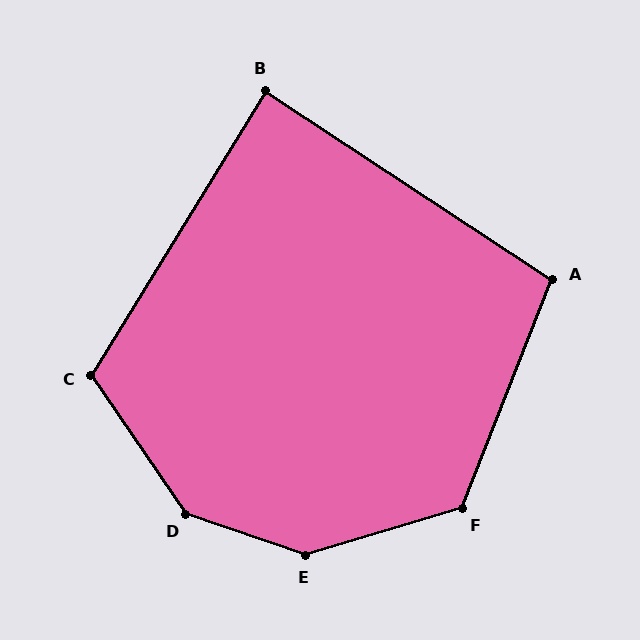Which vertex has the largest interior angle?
E, at approximately 144 degrees.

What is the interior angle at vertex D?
Approximately 144 degrees (obtuse).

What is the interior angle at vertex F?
Approximately 128 degrees (obtuse).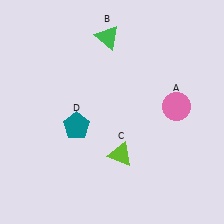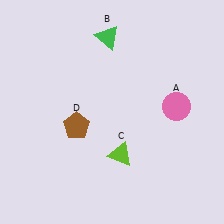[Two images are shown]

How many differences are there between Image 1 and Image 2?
There is 1 difference between the two images.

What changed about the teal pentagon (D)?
In Image 1, D is teal. In Image 2, it changed to brown.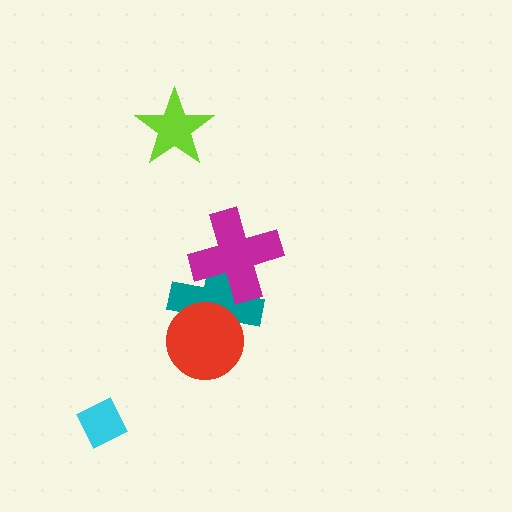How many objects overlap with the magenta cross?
1 object overlaps with the magenta cross.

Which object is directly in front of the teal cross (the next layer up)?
The red circle is directly in front of the teal cross.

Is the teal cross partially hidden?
Yes, it is partially covered by another shape.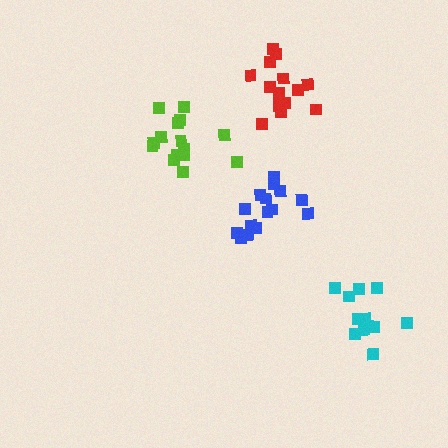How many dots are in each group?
Group 1: 15 dots, Group 2: 15 dots, Group 3: 15 dots, Group 4: 12 dots (57 total).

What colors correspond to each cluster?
The clusters are colored: blue, lime, red, cyan.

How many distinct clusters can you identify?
There are 4 distinct clusters.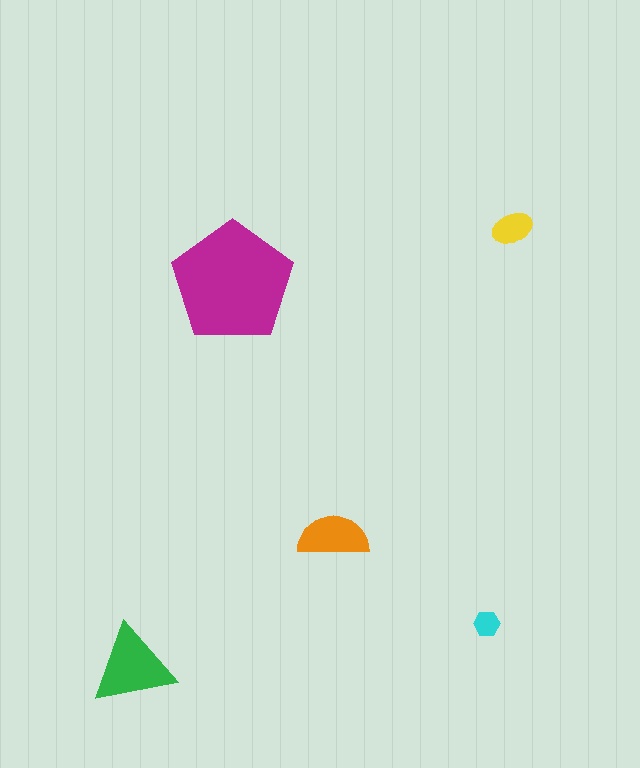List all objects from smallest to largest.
The cyan hexagon, the yellow ellipse, the orange semicircle, the green triangle, the magenta pentagon.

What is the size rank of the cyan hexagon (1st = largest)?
5th.